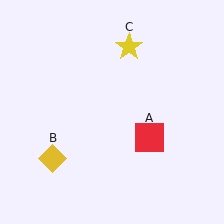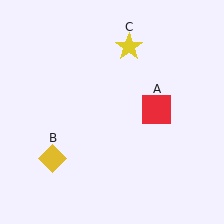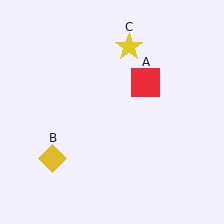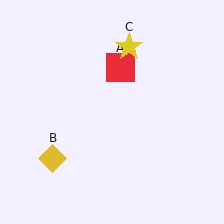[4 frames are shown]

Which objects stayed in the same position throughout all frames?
Yellow diamond (object B) and yellow star (object C) remained stationary.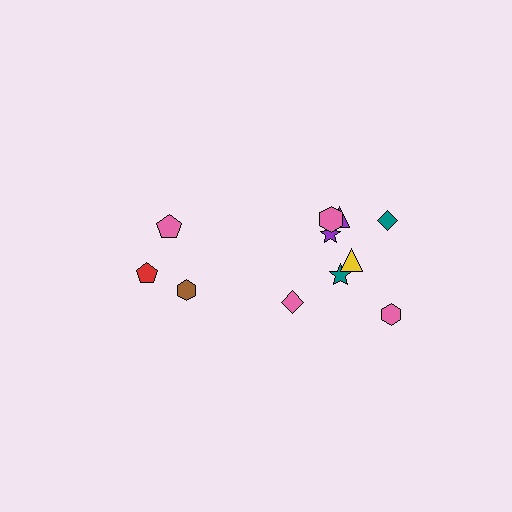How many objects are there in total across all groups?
There are 11 objects.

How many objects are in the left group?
There are 3 objects.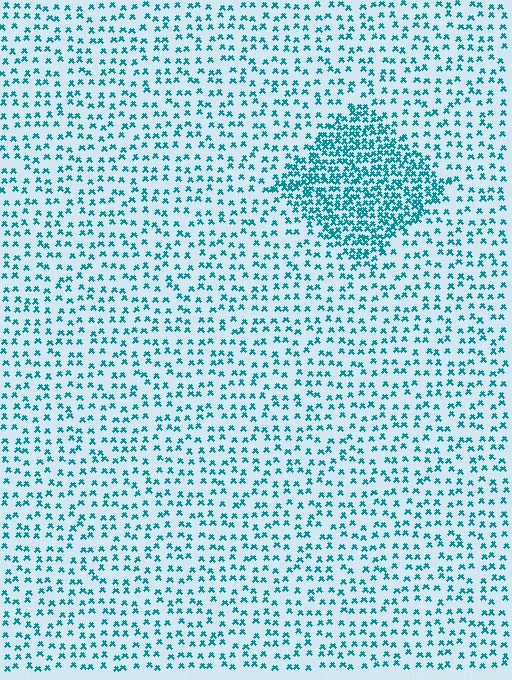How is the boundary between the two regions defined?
The boundary is defined by a change in element density (approximately 2.5x ratio). All elements are the same color, size, and shape.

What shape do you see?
I see a diamond.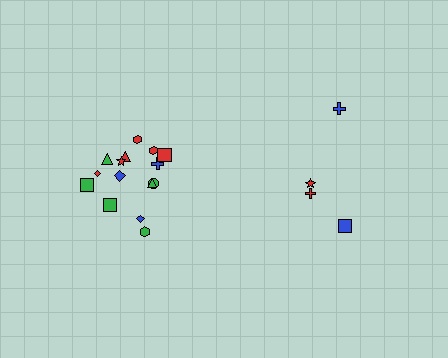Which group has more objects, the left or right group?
The left group.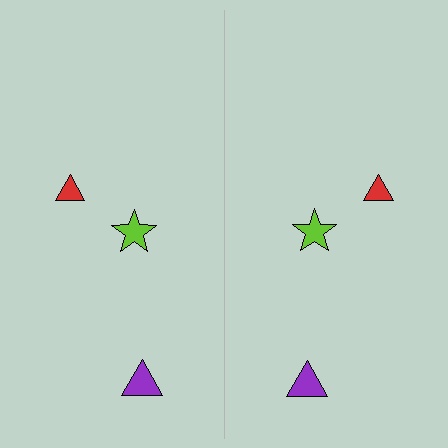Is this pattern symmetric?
Yes, this pattern has bilateral (reflection) symmetry.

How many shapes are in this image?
There are 6 shapes in this image.